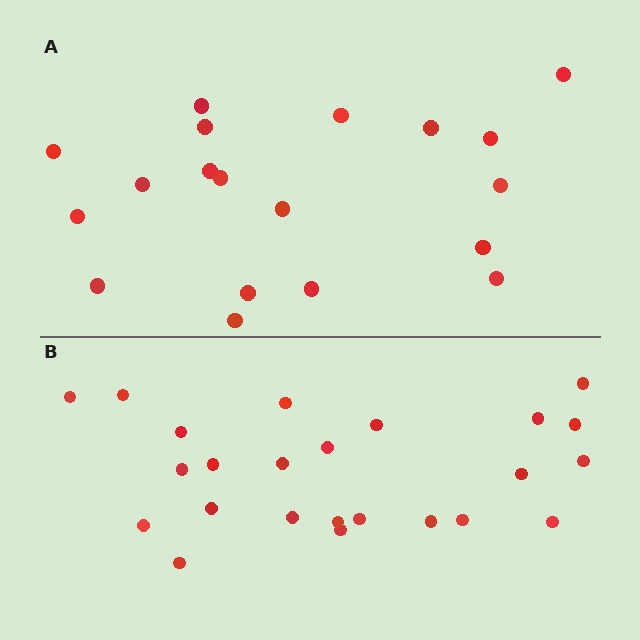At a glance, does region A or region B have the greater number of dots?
Region B (the bottom region) has more dots.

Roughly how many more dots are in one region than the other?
Region B has about 5 more dots than region A.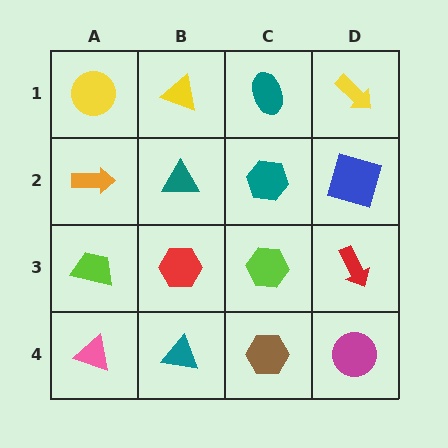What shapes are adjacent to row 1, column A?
An orange arrow (row 2, column A), a yellow triangle (row 1, column B).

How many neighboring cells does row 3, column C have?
4.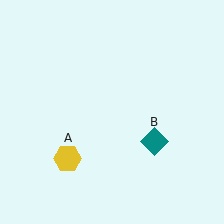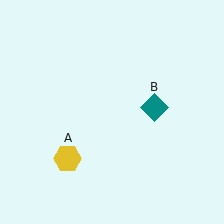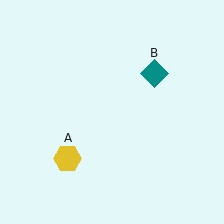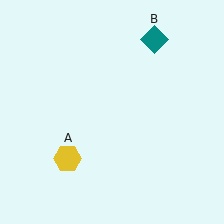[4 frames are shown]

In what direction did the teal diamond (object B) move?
The teal diamond (object B) moved up.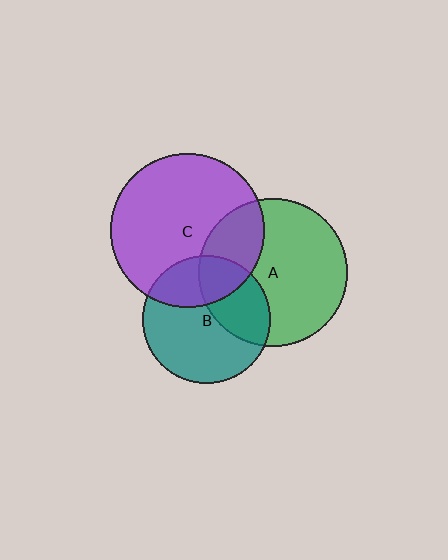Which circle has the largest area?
Circle C (purple).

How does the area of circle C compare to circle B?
Approximately 1.5 times.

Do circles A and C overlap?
Yes.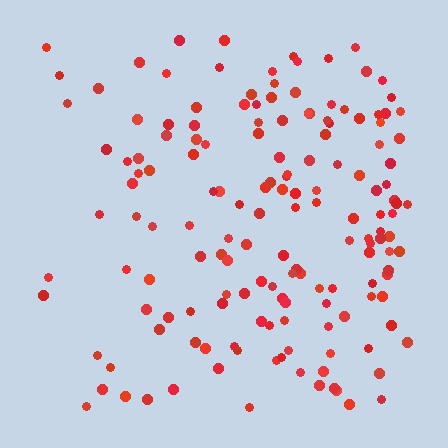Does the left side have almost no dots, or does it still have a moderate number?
Still a moderate number, just noticeably fewer than the right.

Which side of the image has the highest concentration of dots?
The right.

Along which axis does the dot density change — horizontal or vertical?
Horizontal.